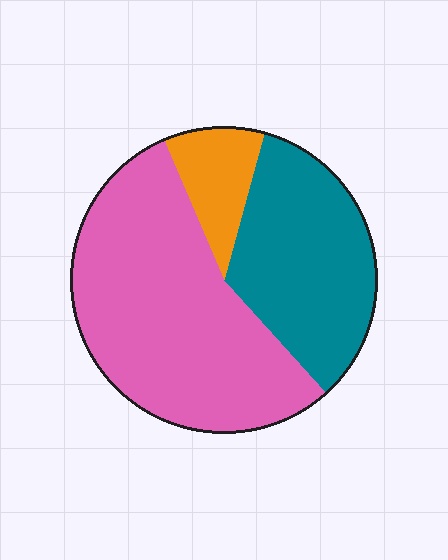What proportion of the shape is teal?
Teal takes up about one third (1/3) of the shape.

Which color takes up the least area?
Orange, at roughly 10%.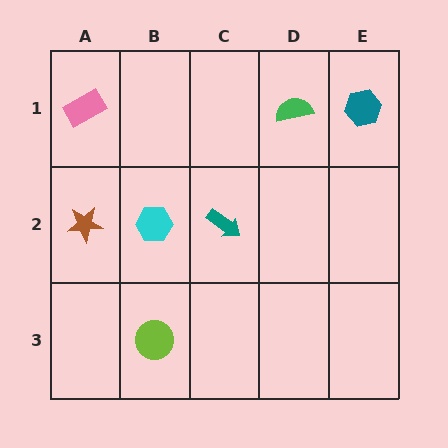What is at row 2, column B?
A cyan hexagon.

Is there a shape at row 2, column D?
No, that cell is empty.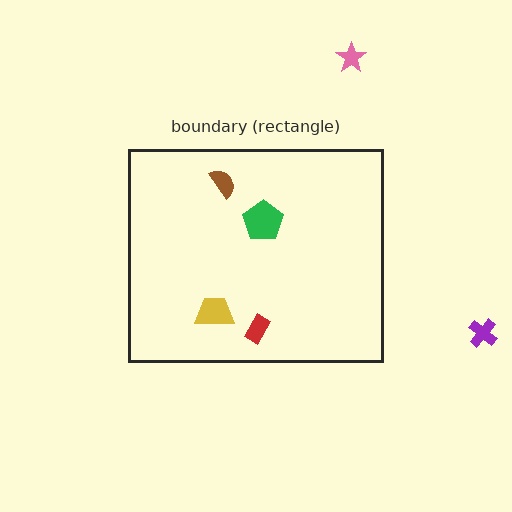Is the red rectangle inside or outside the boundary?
Inside.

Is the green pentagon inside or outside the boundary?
Inside.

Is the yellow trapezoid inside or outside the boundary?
Inside.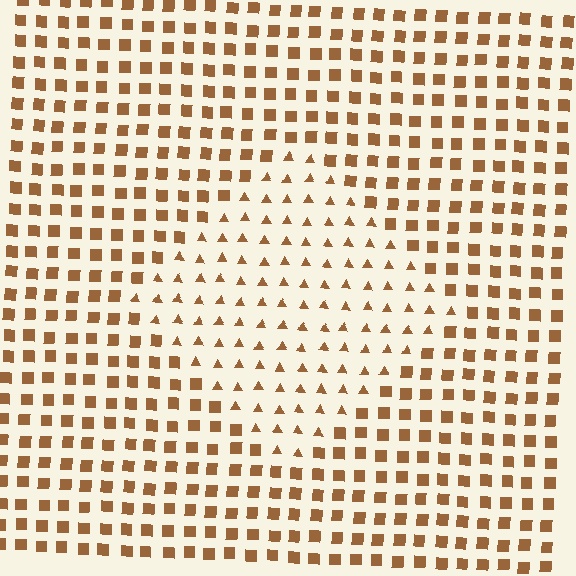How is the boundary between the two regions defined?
The boundary is defined by a change in element shape: triangles inside vs. squares outside. All elements share the same color and spacing.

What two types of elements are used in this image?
The image uses triangles inside the diamond region and squares outside it.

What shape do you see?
I see a diamond.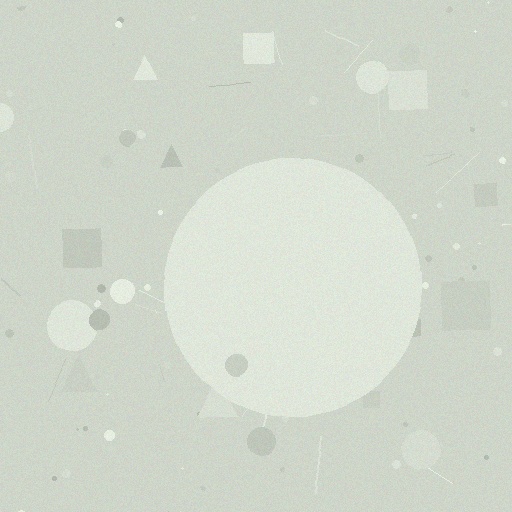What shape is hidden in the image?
A circle is hidden in the image.